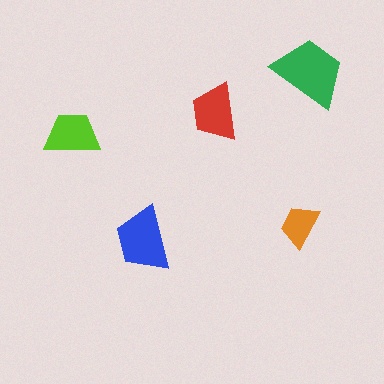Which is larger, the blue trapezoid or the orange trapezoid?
The blue one.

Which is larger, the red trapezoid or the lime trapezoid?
The red one.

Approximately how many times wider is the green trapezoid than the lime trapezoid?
About 1.5 times wider.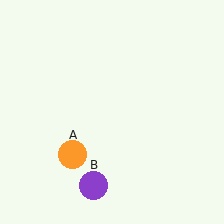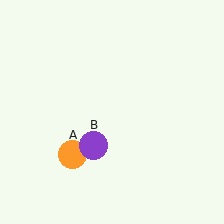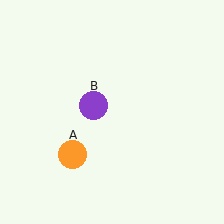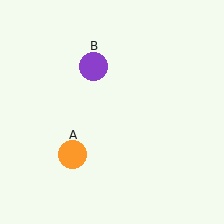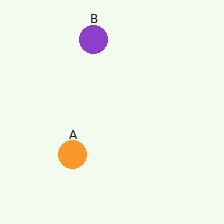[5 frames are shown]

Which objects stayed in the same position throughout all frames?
Orange circle (object A) remained stationary.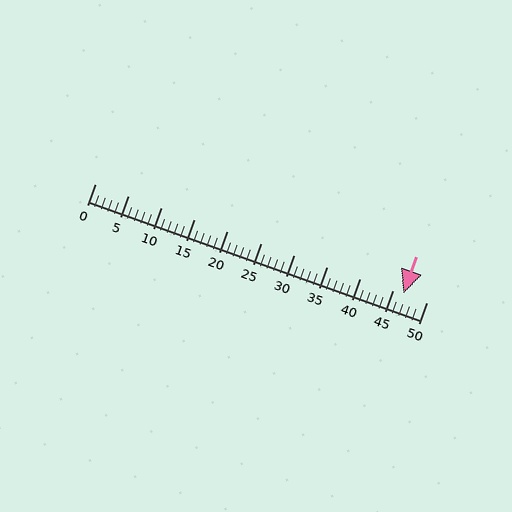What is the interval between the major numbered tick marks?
The major tick marks are spaced 5 units apart.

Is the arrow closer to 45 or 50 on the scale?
The arrow is closer to 45.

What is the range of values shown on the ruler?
The ruler shows values from 0 to 50.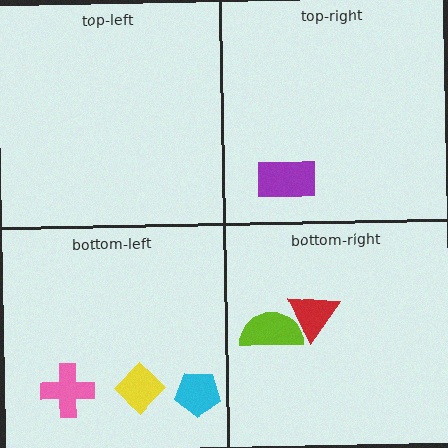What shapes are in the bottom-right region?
The red triangle, the lime semicircle.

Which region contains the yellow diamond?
The bottom-left region.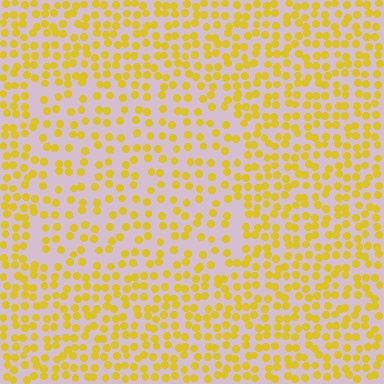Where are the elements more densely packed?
The elements are more densely packed outside the rectangle boundary.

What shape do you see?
I see a rectangle.